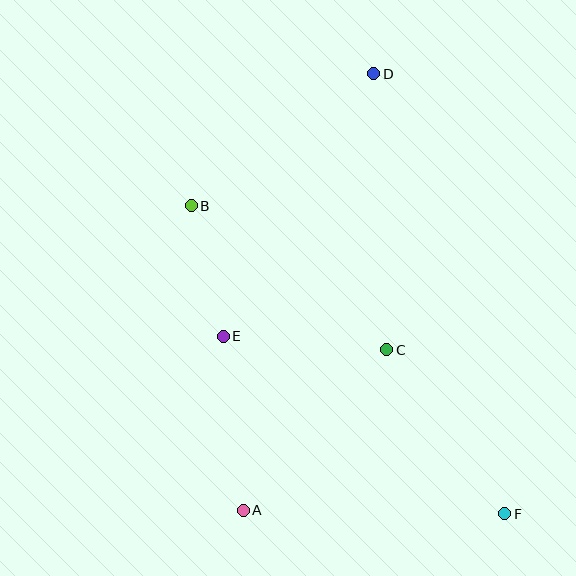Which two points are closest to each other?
Points B and E are closest to each other.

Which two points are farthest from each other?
Points D and F are farthest from each other.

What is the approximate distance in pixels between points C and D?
The distance between C and D is approximately 276 pixels.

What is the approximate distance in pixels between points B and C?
The distance between B and C is approximately 243 pixels.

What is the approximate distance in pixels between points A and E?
The distance between A and E is approximately 175 pixels.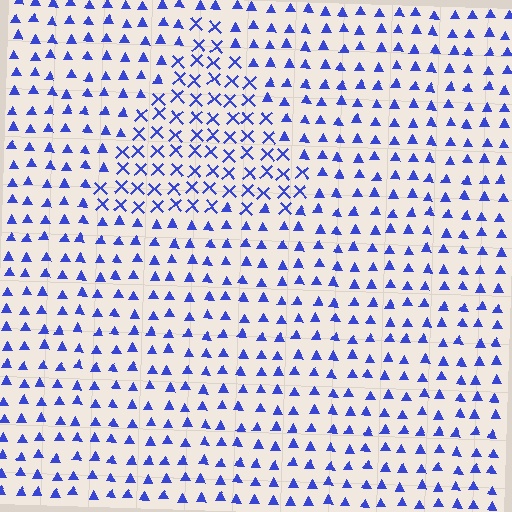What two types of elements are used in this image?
The image uses X marks inside the triangle region and triangles outside it.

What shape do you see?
I see a triangle.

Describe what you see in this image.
The image is filled with small blue elements arranged in a uniform grid. A triangle-shaped region contains X marks, while the surrounding area contains triangles. The boundary is defined purely by the change in element shape.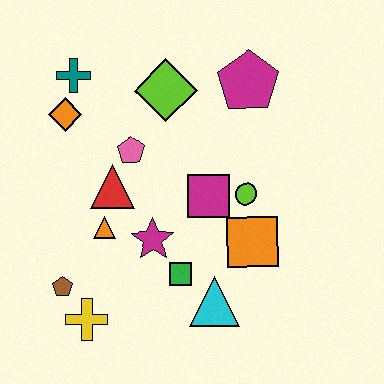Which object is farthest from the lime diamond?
The yellow cross is farthest from the lime diamond.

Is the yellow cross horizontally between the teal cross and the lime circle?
Yes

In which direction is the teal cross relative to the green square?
The teal cross is above the green square.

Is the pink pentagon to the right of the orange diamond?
Yes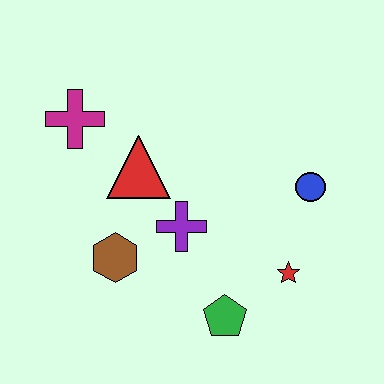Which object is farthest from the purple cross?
The magenta cross is farthest from the purple cross.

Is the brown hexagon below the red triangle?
Yes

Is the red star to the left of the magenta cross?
No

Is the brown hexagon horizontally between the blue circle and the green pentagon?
No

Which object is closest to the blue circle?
The red star is closest to the blue circle.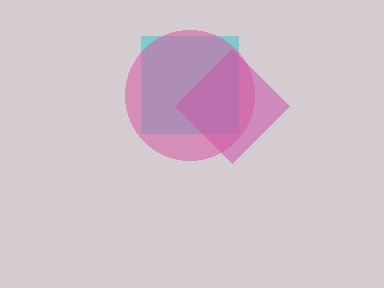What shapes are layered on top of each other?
The layered shapes are: a cyan square, a magenta diamond, a pink circle.